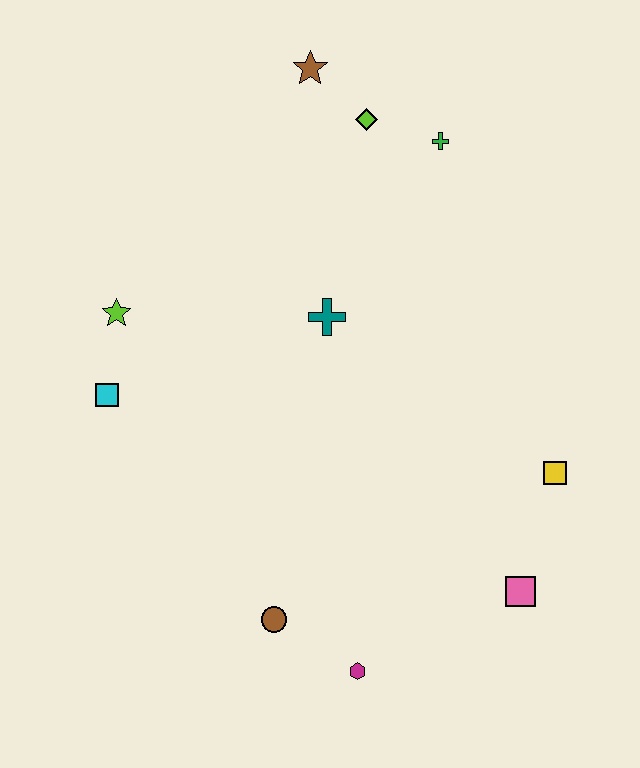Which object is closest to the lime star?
The cyan square is closest to the lime star.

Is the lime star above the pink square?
Yes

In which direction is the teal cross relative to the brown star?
The teal cross is below the brown star.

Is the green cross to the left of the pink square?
Yes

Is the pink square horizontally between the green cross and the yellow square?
Yes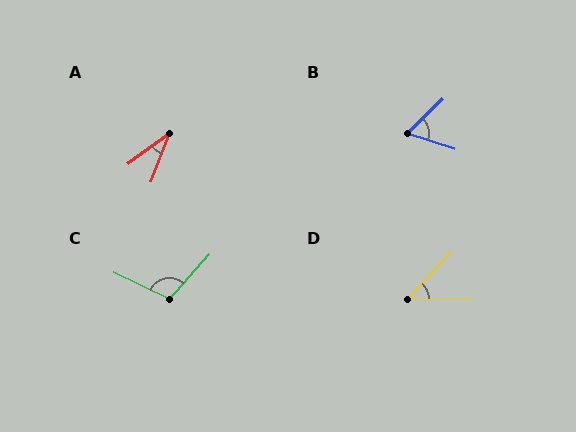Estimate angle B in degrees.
Approximately 62 degrees.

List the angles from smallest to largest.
A (33°), D (45°), B (62°), C (106°).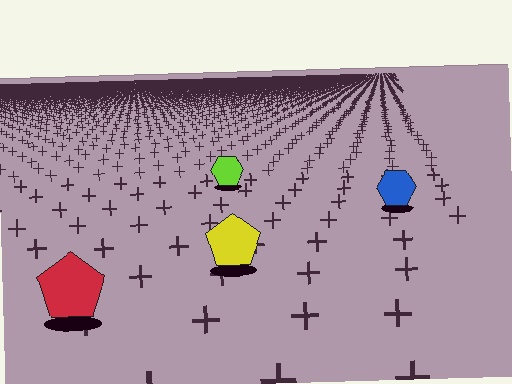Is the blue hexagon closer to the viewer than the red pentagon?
No. The red pentagon is closer — you can tell from the texture gradient: the ground texture is coarser near it.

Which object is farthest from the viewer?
The lime hexagon is farthest from the viewer. It appears smaller and the ground texture around it is denser.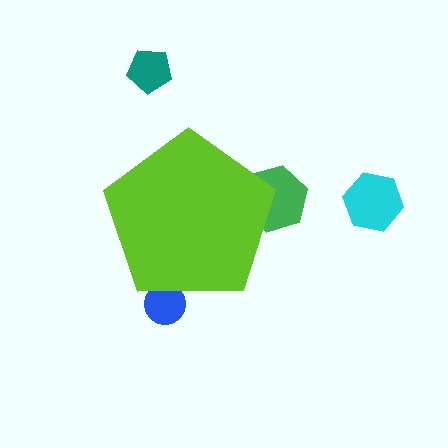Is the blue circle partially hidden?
Yes, the blue circle is partially hidden behind the lime pentagon.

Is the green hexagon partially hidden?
Yes, the green hexagon is partially hidden behind the lime pentagon.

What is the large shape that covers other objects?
A lime pentagon.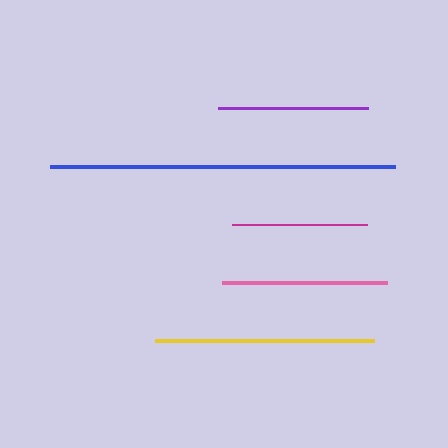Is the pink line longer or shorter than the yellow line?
The yellow line is longer than the pink line.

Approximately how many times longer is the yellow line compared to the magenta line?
The yellow line is approximately 1.6 times the length of the magenta line.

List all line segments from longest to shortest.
From longest to shortest: blue, yellow, pink, purple, magenta.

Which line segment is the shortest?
The magenta line is the shortest at approximately 135 pixels.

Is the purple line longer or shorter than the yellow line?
The yellow line is longer than the purple line.